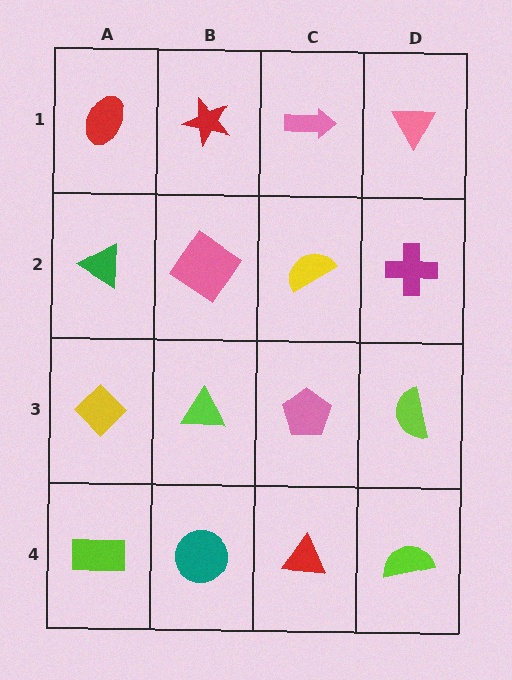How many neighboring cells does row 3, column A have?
3.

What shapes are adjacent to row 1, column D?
A magenta cross (row 2, column D), a pink arrow (row 1, column C).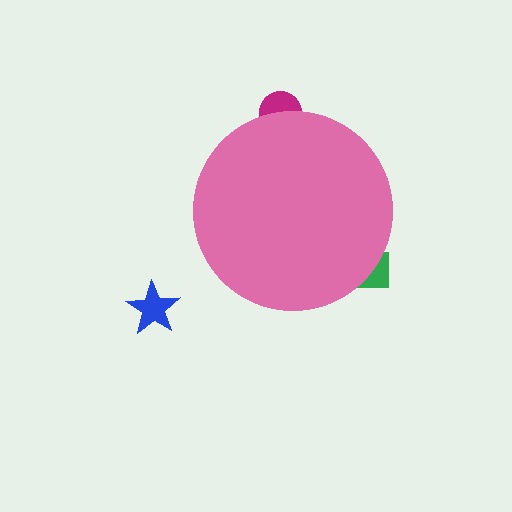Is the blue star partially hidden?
No, the blue star is fully visible.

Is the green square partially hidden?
Yes, the green square is partially hidden behind the pink circle.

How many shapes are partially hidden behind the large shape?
2 shapes are partially hidden.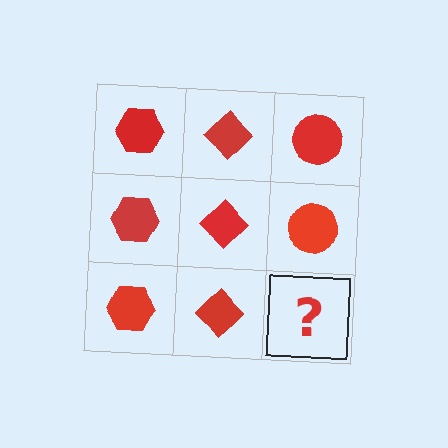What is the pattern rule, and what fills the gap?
The rule is that each column has a consistent shape. The gap should be filled with a red circle.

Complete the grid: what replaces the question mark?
The question mark should be replaced with a red circle.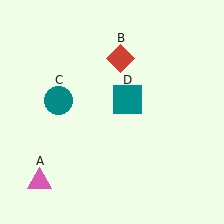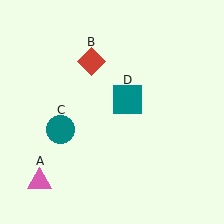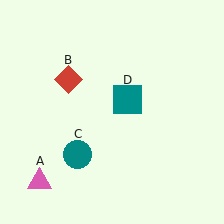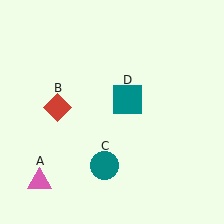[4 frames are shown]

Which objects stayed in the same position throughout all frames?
Pink triangle (object A) and teal square (object D) remained stationary.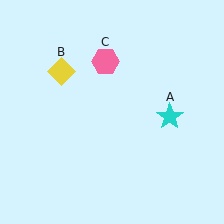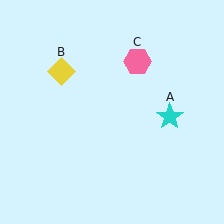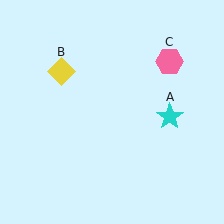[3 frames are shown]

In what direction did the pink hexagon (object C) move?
The pink hexagon (object C) moved right.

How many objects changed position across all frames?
1 object changed position: pink hexagon (object C).